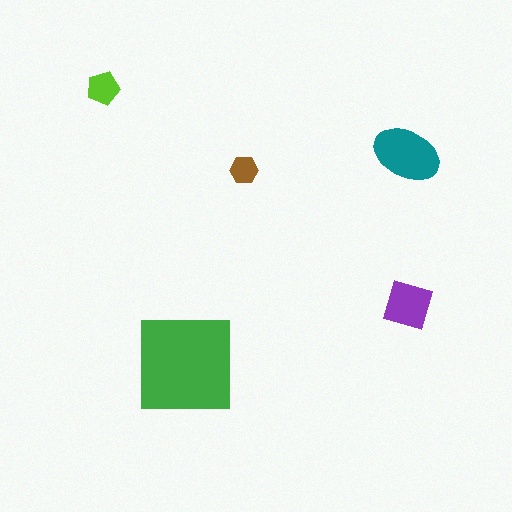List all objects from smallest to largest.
The brown hexagon, the lime pentagon, the purple diamond, the teal ellipse, the green square.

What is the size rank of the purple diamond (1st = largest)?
3rd.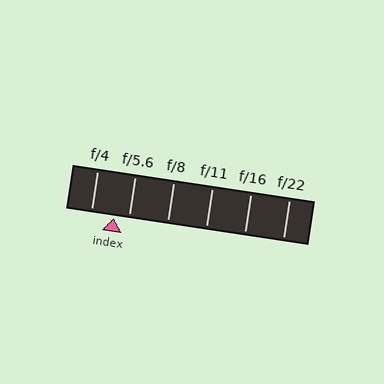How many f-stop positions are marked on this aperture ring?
There are 6 f-stop positions marked.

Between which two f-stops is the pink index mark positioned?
The index mark is between f/4 and f/5.6.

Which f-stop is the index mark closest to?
The index mark is closest to f/5.6.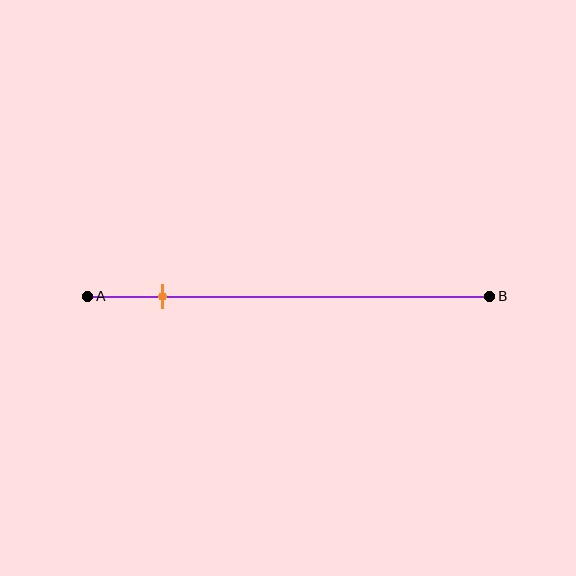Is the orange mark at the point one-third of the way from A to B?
No, the mark is at about 20% from A, not at the 33% one-third point.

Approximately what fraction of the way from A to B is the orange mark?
The orange mark is approximately 20% of the way from A to B.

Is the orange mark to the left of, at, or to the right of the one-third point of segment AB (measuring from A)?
The orange mark is to the left of the one-third point of segment AB.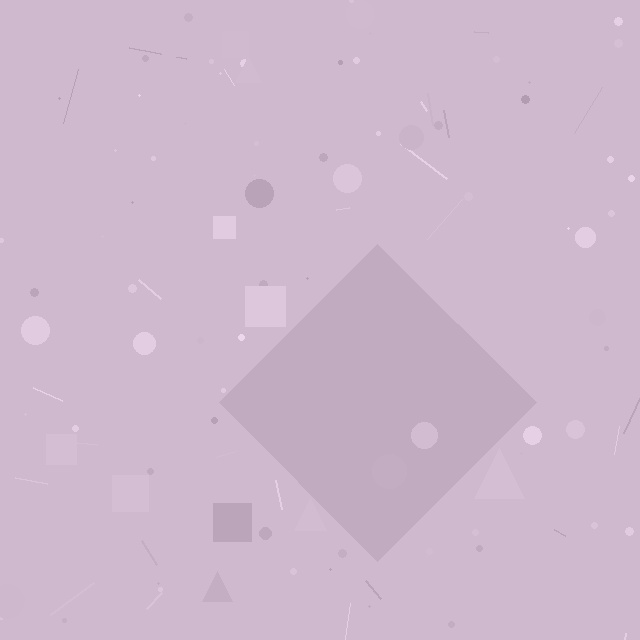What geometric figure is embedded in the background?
A diamond is embedded in the background.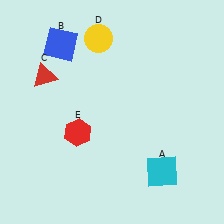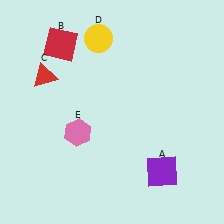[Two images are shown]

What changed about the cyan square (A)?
In Image 1, A is cyan. In Image 2, it changed to purple.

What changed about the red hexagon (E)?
In Image 1, E is red. In Image 2, it changed to pink.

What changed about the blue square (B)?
In Image 1, B is blue. In Image 2, it changed to red.